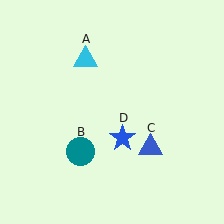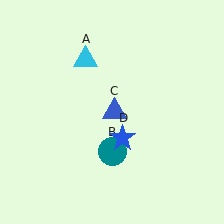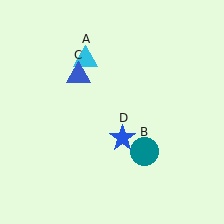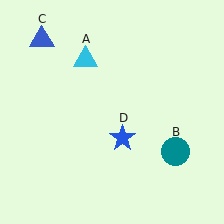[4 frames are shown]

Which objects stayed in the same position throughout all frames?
Cyan triangle (object A) and blue star (object D) remained stationary.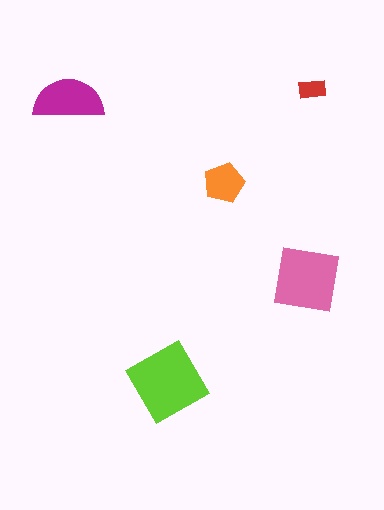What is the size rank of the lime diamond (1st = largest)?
1st.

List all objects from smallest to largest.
The red rectangle, the orange pentagon, the magenta semicircle, the pink square, the lime diamond.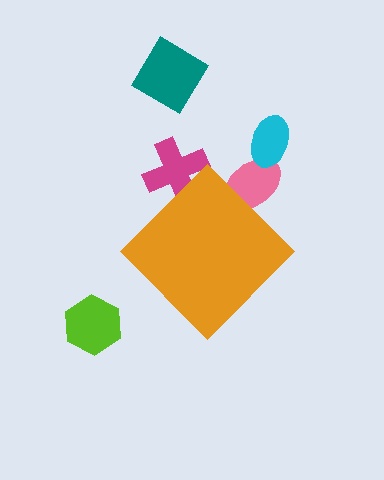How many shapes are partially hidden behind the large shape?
2 shapes are partially hidden.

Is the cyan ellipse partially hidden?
No, the cyan ellipse is fully visible.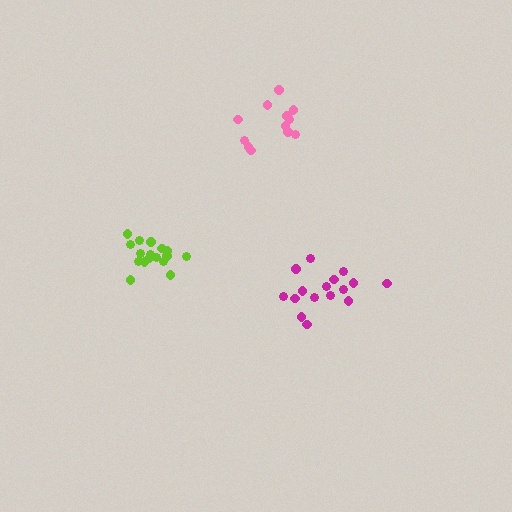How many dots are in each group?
Group 1: 16 dots, Group 2: 17 dots, Group 3: 12 dots (45 total).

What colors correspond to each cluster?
The clusters are colored: magenta, lime, pink.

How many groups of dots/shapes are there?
There are 3 groups.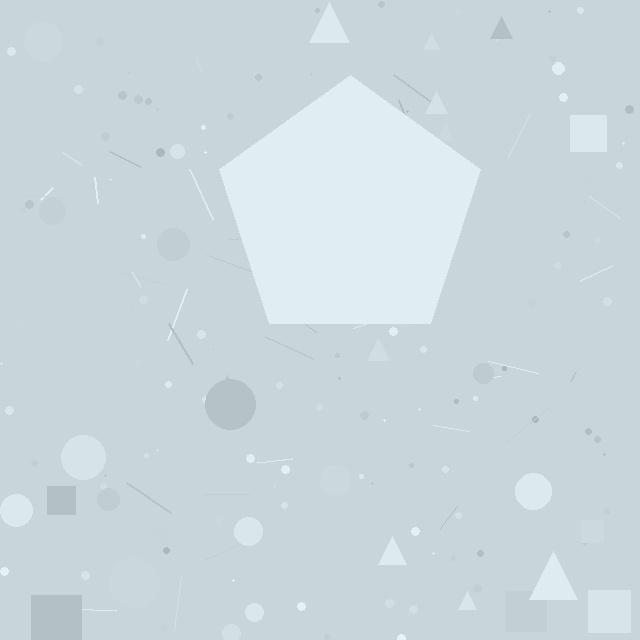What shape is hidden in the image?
A pentagon is hidden in the image.